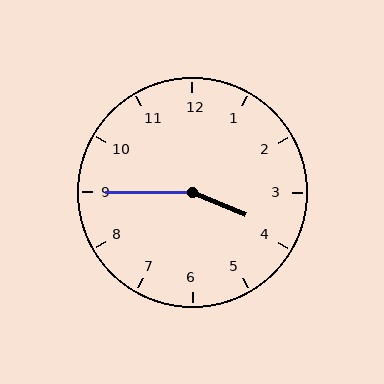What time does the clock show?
3:45.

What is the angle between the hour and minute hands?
Approximately 158 degrees.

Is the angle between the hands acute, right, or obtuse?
It is obtuse.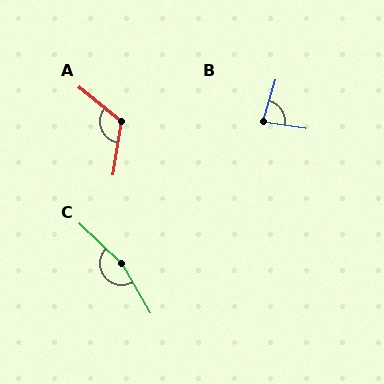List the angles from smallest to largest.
B (82°), A (121°), C (164°).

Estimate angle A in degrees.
Approximately 121 degrees.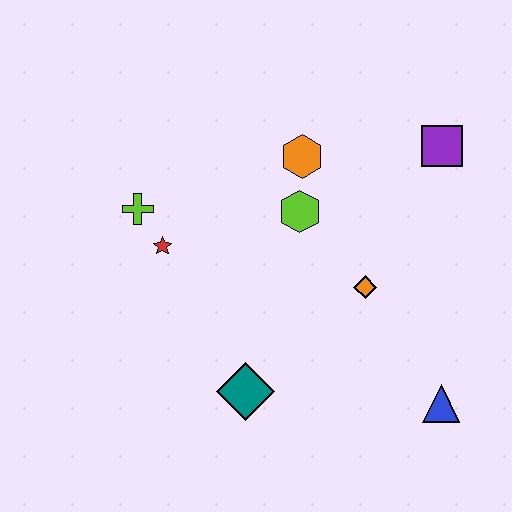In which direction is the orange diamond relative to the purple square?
The orange diamond is below the purple square.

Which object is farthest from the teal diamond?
The purple square is farthest from the teal diamond.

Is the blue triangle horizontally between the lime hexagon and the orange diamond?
No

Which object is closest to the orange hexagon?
The lime hexagon is closest to the orange hexagon.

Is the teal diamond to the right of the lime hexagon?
No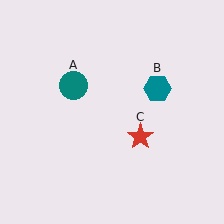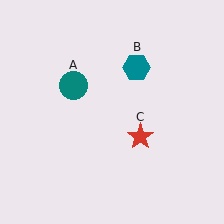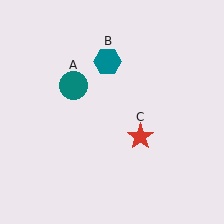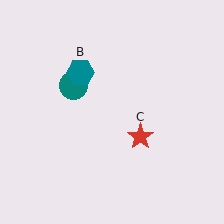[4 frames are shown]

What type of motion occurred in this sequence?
The teal hexagon (object B) rotated counterclockwise around the center of the scene.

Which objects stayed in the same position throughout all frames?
Teal circle (object A) and red star (object C) remained stationary.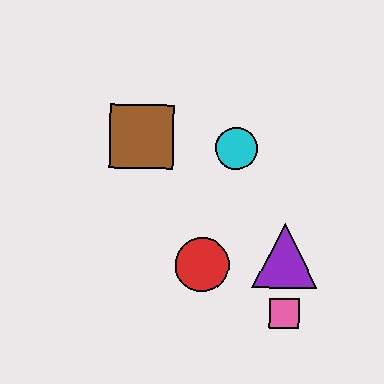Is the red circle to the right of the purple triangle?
No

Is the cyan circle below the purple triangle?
No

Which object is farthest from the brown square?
The pink square is farthest from the brown square.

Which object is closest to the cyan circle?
The brown square is closest to the cyan circle.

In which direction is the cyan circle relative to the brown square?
The cyan circle is to the right of the brown square.